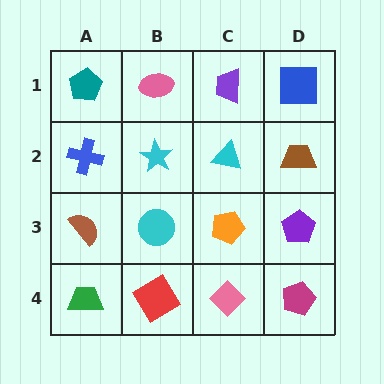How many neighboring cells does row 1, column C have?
3.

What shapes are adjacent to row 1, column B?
A cyan star (row 2, column B), a teal pentagon (row 1, column A), a purple trapezoid (row 1, column C).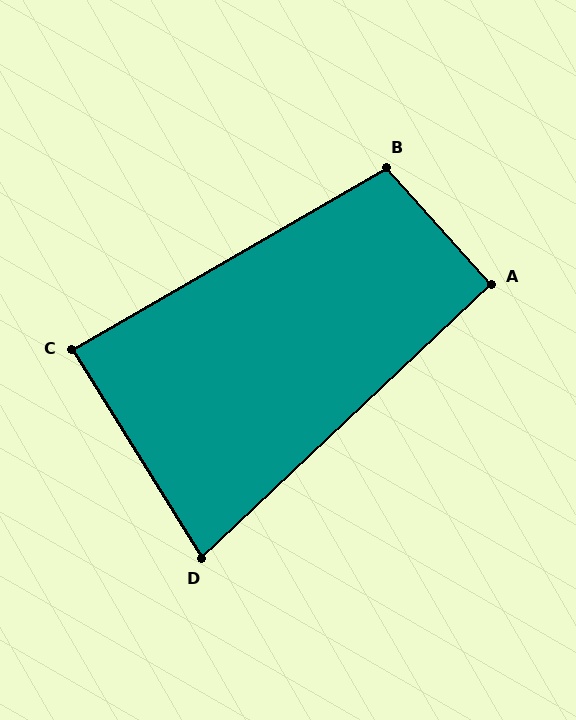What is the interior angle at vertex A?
Approximately 92 degrees (approximately right).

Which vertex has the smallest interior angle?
D, at approximately 78 degrees.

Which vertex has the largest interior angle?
B, at approximately 102 degrees.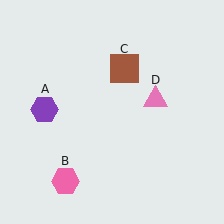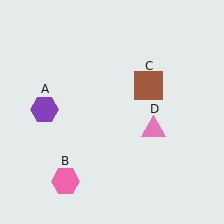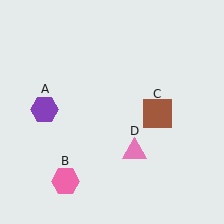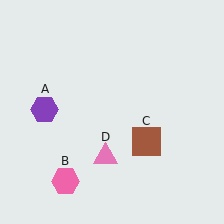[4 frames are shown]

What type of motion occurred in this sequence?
The brown square (object C), pink triangle (object D) rotated clockwise around the center of the scene.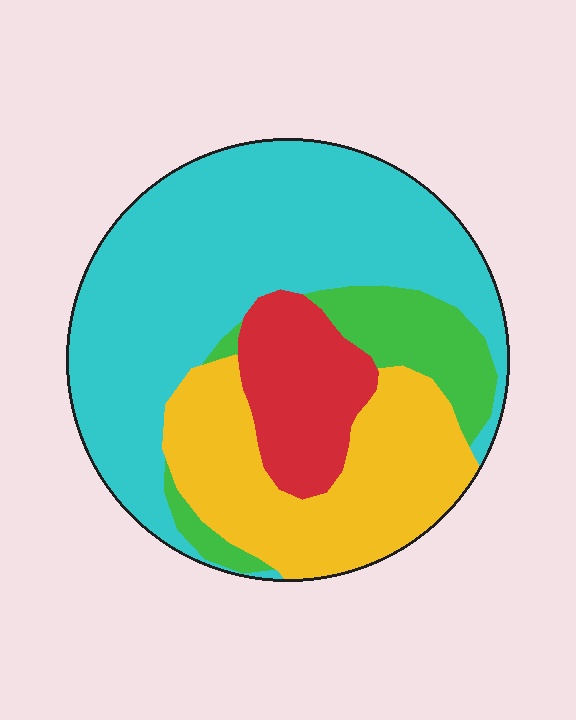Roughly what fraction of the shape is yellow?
Yellow takes up between a sixth and a third of the shape.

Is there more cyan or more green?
Cyan.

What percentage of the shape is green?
Green covers about 10% of the shape.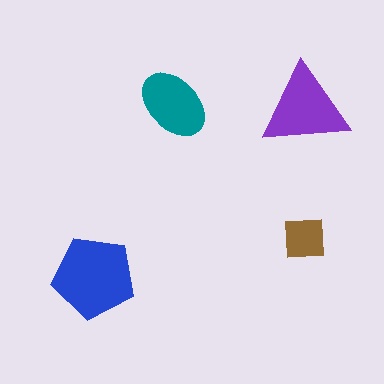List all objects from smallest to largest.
The brown square, the teal ellipse, the purple triangle, the blue pentagon.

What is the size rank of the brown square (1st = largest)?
4th.